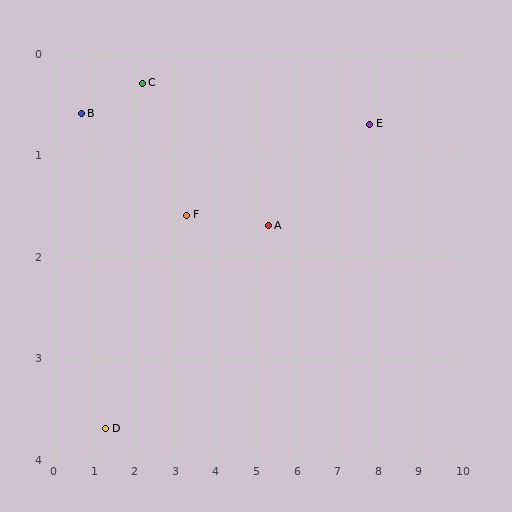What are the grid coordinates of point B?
Point B is at approximately (0.7, 0.6).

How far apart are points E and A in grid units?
Points E and A are about 2.7 grid units apart.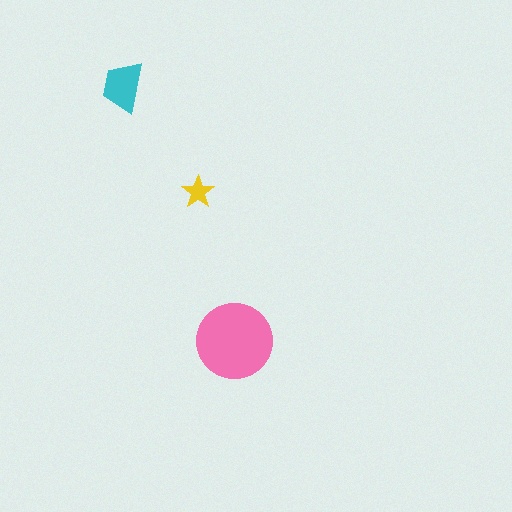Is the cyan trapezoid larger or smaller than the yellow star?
Larger.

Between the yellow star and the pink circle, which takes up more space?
The pink circle.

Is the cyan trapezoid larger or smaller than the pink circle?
Smaller.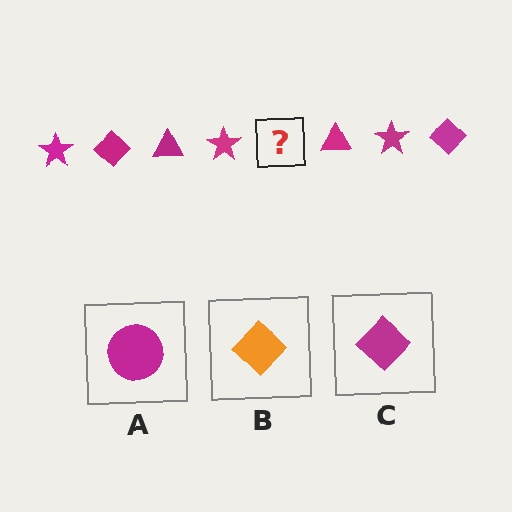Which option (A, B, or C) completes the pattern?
C.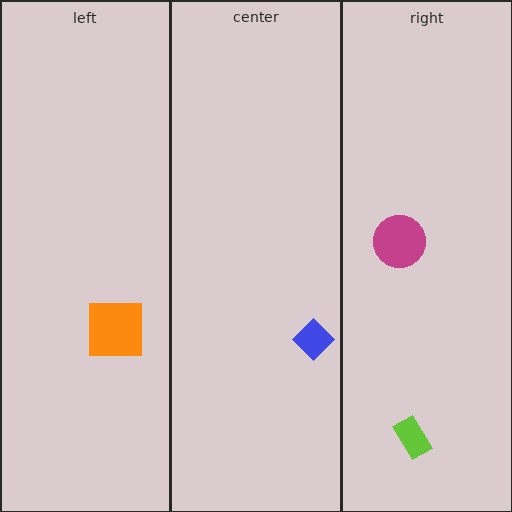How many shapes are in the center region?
1.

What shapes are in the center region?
The blue diamond.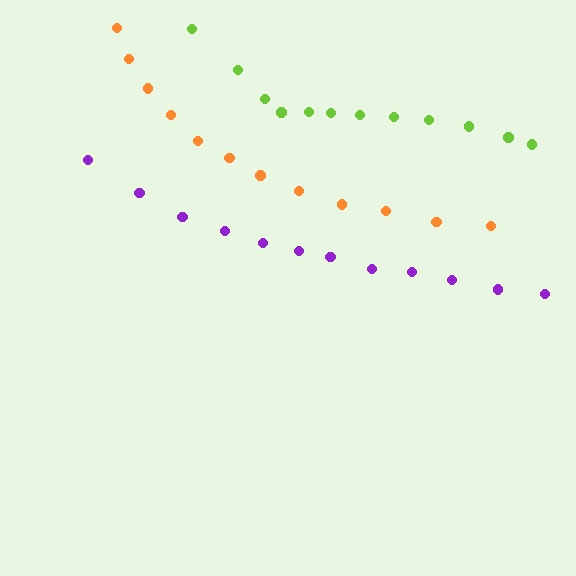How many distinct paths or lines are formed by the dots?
There are 3 distinct paths.